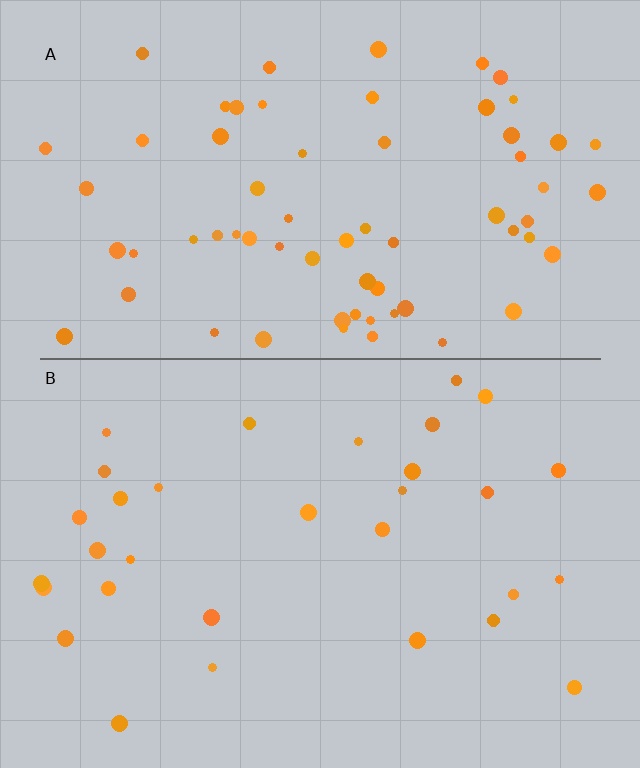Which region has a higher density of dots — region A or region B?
A (the top).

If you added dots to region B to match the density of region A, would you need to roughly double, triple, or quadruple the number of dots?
Approximately double.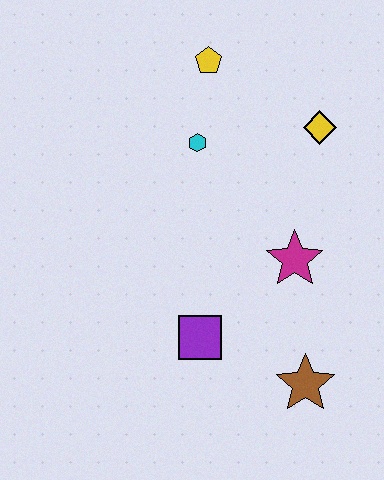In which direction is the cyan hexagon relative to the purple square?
The cyan hexagon is above the purple square.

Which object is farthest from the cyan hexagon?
The brown star is farthest from the cyan hexagon.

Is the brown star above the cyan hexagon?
No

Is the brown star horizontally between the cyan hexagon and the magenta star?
No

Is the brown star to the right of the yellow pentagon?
Yes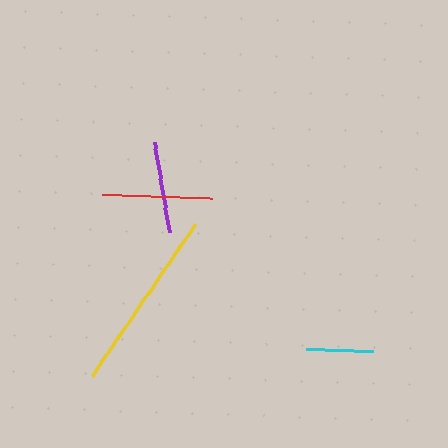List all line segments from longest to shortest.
From longest to shortest: yellow, red, purple, cyan.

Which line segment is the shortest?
The cyan line is the shortest at approximately 67 pixels.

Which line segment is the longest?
The yellow line is the longest at approximately 183 pixels.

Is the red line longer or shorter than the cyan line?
The red line is longer than the cyan line.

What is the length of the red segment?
The red segment is approximately 111 pixels long.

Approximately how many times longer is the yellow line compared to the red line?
The yellow line is approximately 1.7 times the length of the red line.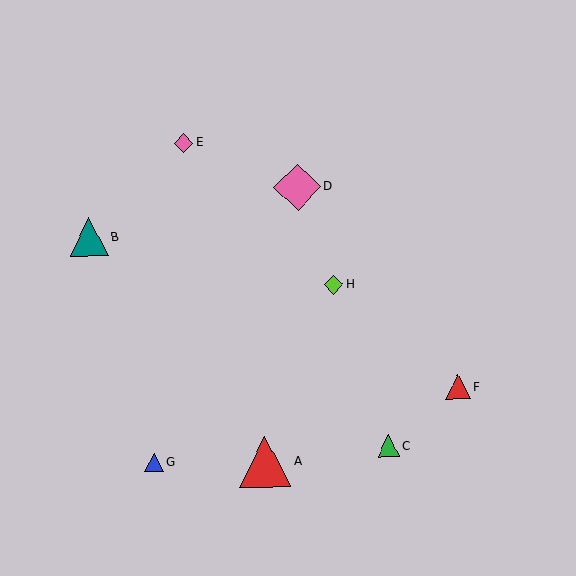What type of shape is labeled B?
Shape B is a teal triangle.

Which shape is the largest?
The red triangle (labeled A) is the largest.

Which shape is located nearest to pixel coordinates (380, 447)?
The green triangle (labeled C) at (389, 446) is nearest to that location.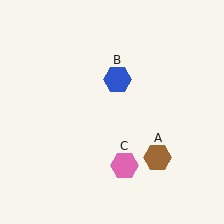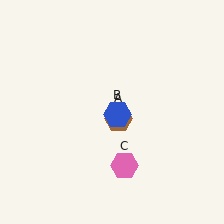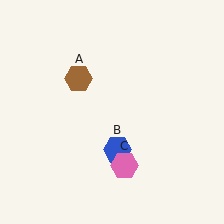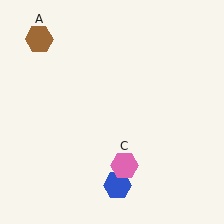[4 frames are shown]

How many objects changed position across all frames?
2 objects changed position: brown hexagon (object A), blue hexagon (object B).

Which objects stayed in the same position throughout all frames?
Pink hexagon (object C) remained stationary.